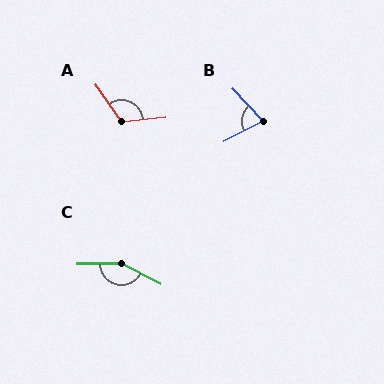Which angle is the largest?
C, at approximately 153 degrees.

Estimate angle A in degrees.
Approximately 119 degrees.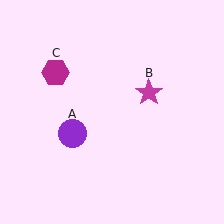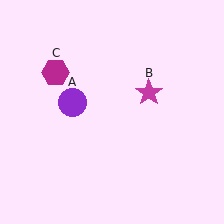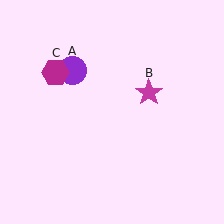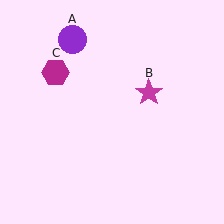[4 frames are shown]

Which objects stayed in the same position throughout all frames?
Magenta star (object B) and magenta hexagon (object C) remained stationary.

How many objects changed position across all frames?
1 object changed position: purple circle (object A).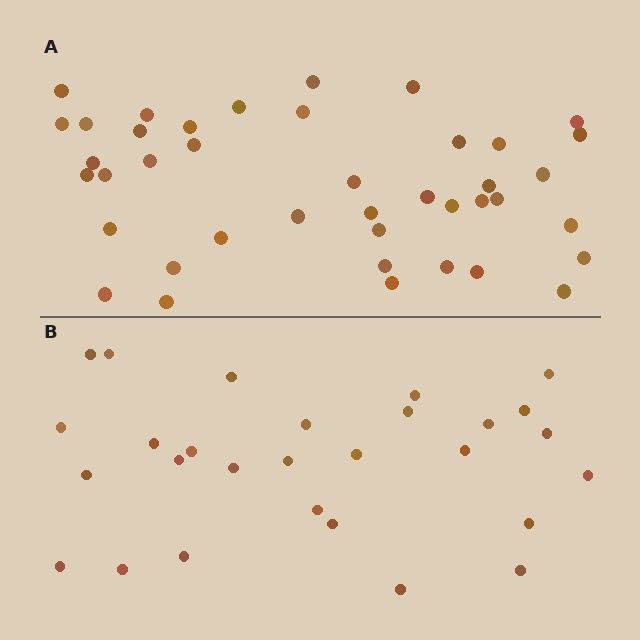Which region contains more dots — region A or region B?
Region A (the top region) has more dots.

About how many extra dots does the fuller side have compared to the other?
Region A has approximately 15 more dots than region B.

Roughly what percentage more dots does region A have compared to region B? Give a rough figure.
About 45% more.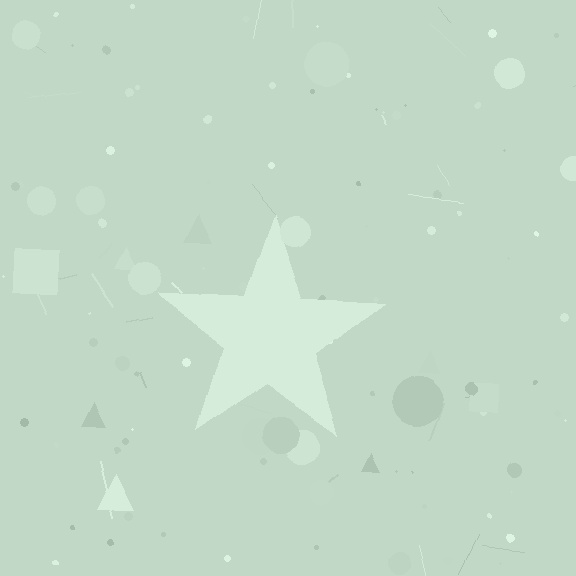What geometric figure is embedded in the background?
A star is embedded in the background.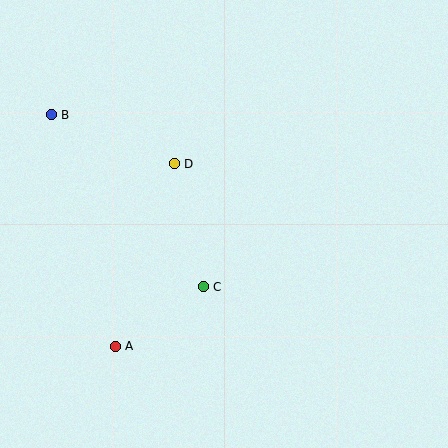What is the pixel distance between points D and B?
The distance between D and B is 132 pixels.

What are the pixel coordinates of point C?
Point C is at (203, 287).